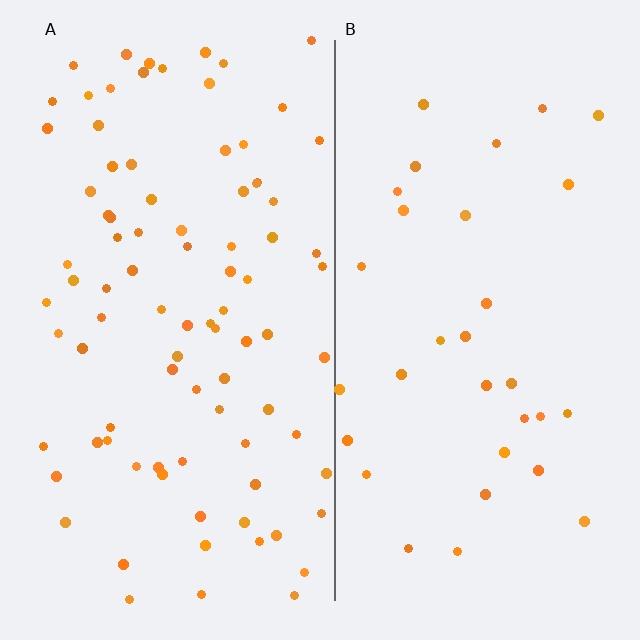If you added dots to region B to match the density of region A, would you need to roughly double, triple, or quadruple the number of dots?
Approximately triple.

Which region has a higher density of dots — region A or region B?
A (the left).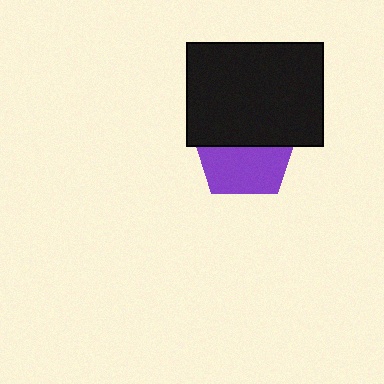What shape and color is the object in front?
The object in front is a black rectangle.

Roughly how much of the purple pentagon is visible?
About half of it is visible (roughly 49%).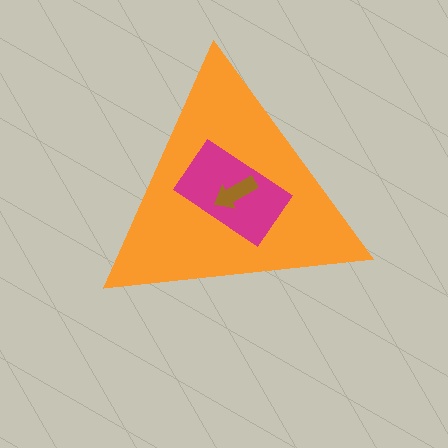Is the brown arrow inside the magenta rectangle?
Yes.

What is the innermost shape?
The brown arrow.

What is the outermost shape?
The orange triangle.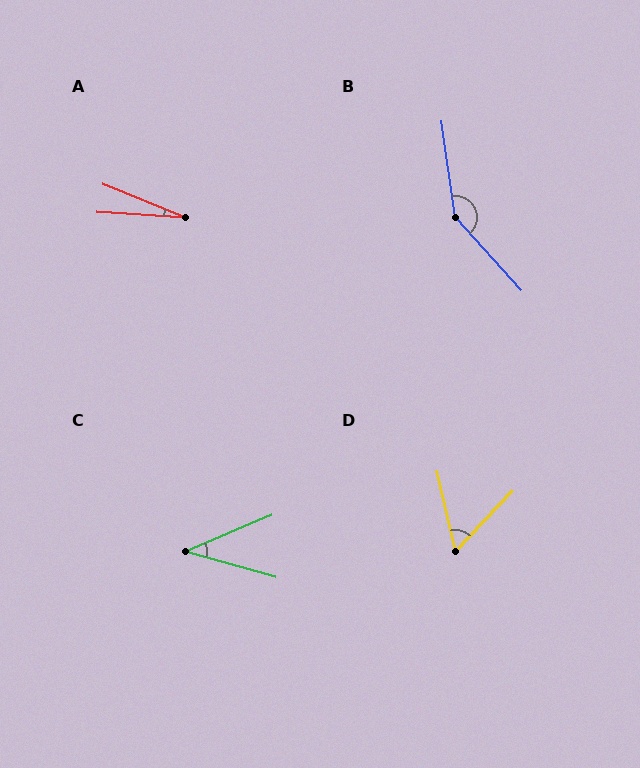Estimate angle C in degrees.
Approximately 38 degrees.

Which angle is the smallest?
A, at approximately 19 degrees.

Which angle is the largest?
B, at approximately 146 degrees.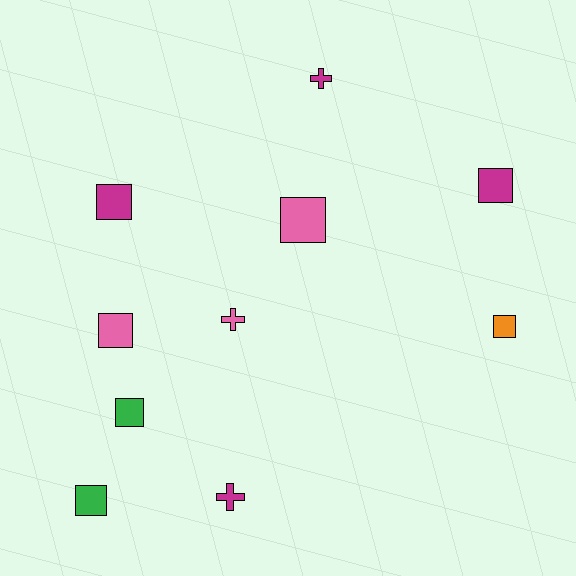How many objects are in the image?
There are 10 objects.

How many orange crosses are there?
There are no orange crosses.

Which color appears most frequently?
Magenta, with 4 objects.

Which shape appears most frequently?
Square, with 7 objects.